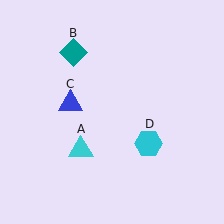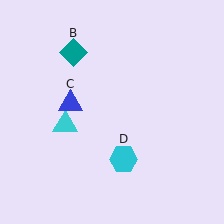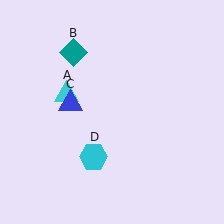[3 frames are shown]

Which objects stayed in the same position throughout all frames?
Teal diamond (object B) and blue triangle (object C) remained stationary.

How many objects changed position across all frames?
2 objects changed position: cyan triangle (object A), cyan hexagon (object D).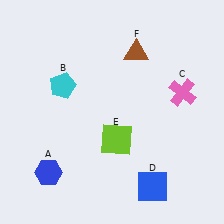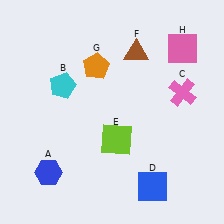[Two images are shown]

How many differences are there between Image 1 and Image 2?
There are 2 differences between the two images.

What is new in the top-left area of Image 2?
An orange pentagon (G) was added in the top-left area of Image 2.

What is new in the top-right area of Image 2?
A pink square (H) was added in the top-right area of Image 2.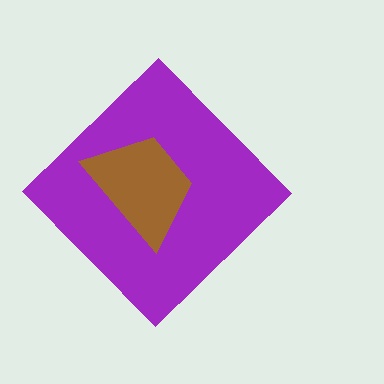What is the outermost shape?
The purple diamond.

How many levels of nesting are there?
2.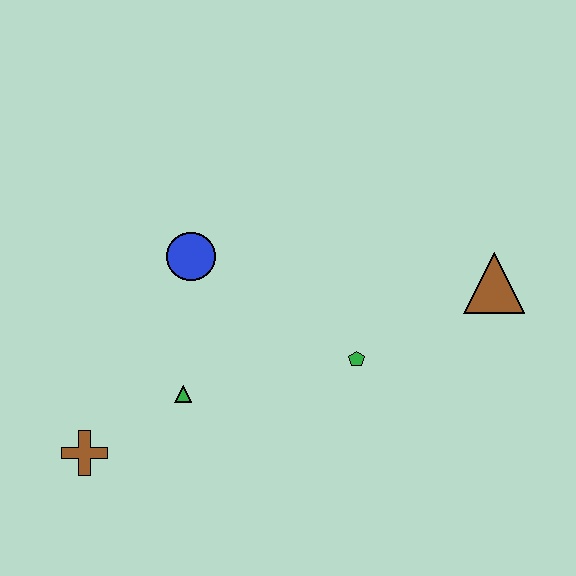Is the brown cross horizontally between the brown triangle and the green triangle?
No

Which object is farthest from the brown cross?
The brown triangle is farthest from the brown cross.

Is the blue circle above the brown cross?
Yes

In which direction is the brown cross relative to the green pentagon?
The brown cross is to the left of the green pentagon.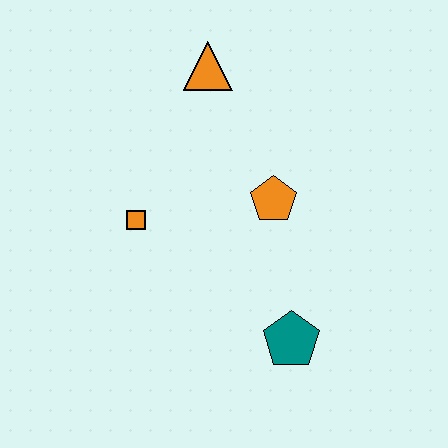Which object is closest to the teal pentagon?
The orange pentagon is closest to the teal pentagon.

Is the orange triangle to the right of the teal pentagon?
No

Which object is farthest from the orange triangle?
The teal pentagon is farthest from the orange triangle.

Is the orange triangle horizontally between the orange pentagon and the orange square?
Yes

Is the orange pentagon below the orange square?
No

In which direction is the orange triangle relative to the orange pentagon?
The orange triangle is above the orange pentagon.